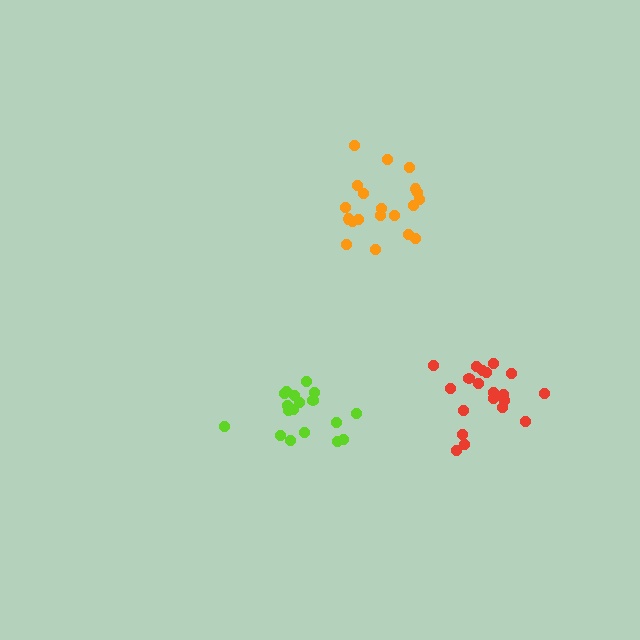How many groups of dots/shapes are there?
There are 3 groups.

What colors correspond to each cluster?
The clusters are colored: lime, orange, red.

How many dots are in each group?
Group 1: 19 dots, Group 2: 20 dots, Group 3: 20 dots (59 total).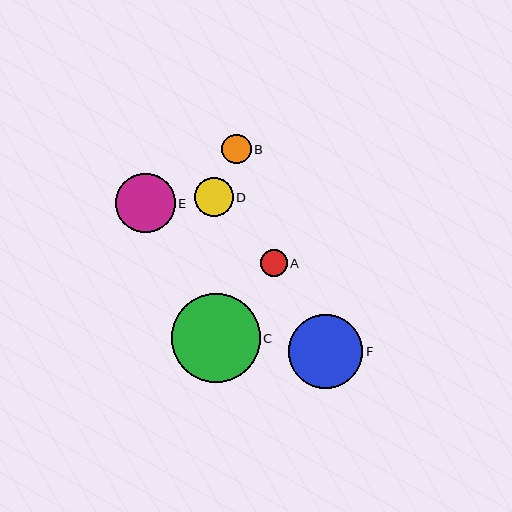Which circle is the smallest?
Circle A is the smallest with a size of approximately 26 pixels.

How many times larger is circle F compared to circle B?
Circle F is approximately 2.5 times the size of circle B.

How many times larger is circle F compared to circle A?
Circle F is approximately 2.8 times the size of circle A.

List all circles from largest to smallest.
From largest to smallest: C, F, E, D, B, A.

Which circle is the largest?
Circle C is the largest with a size of approximately 88 pixels.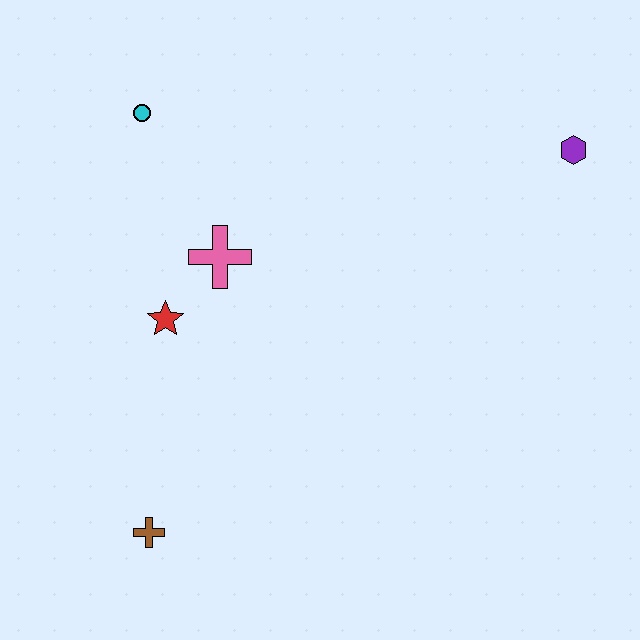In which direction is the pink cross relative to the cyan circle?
The pink cross is below the cyan circle.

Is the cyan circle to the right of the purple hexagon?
No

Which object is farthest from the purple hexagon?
The brown cross is farthest from the purple hexagon.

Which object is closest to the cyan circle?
The pink cross is closest to the cyan circle.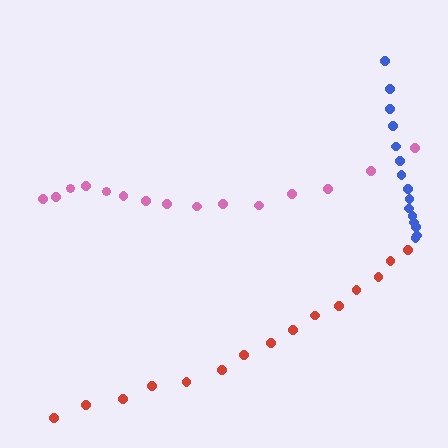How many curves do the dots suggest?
There are 3 distinct paths.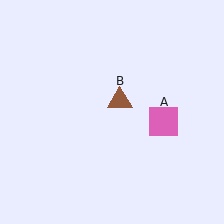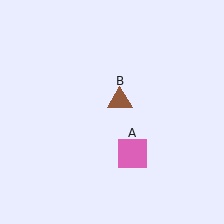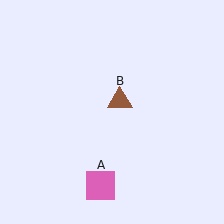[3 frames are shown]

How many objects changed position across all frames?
1 object changed position: pink square (object A).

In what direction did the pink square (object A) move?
The pink square (object A) moved down and to the left.